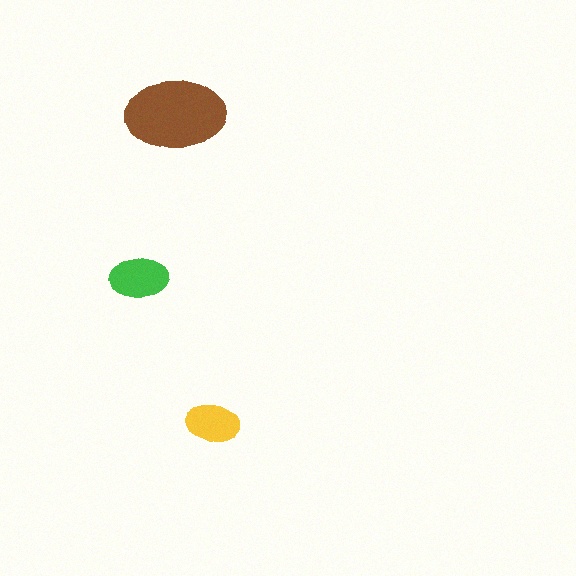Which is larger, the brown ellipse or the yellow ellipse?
The brown one.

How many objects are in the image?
There are 3 objects in the image.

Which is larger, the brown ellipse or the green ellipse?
The brown one.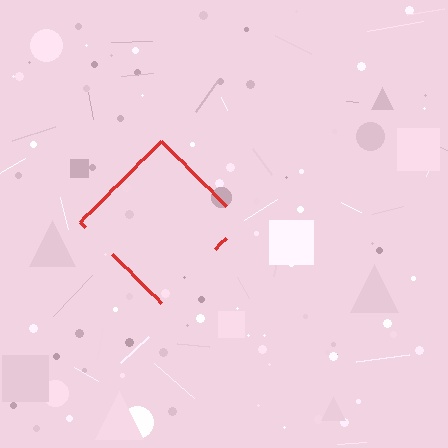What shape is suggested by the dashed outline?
The dashed outline suggests a diamond.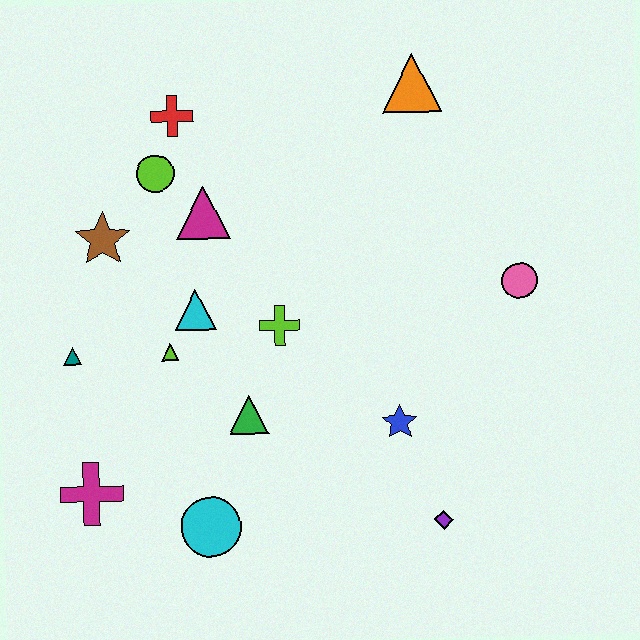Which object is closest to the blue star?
The purple diamond is closest to the blue star.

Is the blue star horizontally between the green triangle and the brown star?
No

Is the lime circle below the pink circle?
No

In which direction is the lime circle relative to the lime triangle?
The lime circle is above the lime triangle.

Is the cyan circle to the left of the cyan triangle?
No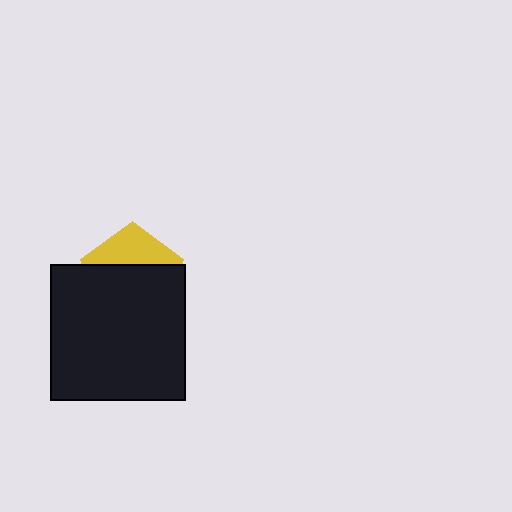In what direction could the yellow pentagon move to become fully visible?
The yellow pentagon could move up. That would shift it out from behind the black square entirely.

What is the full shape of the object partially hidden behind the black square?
The partially hidden object is a yellow pentagon.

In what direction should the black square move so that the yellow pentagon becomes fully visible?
The black square should move down. That is the shortest direction to clear the overlap and leave the yellow pentagon fully visible.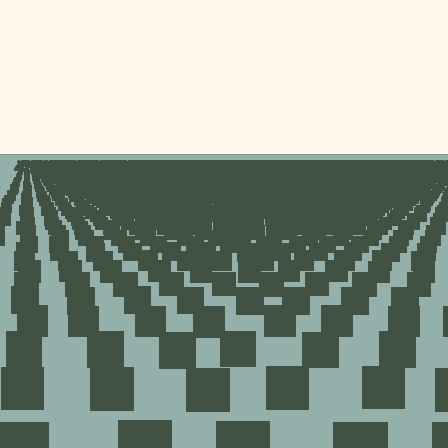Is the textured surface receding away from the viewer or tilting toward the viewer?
The surface is receding away from the viewer. Texture elements get smaller and denser toward the top.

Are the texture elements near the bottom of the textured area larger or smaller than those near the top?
Larger. Near the bottom, elements are closer to the viewer and appear at a bigger on-screen size.